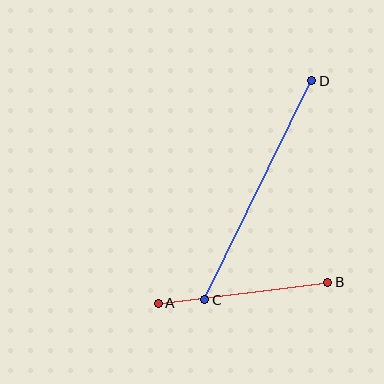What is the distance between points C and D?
The distance is approximately 244 pixels.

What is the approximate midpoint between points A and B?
The midpoint is at approximately (243, 293) pixels.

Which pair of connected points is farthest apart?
Points C and D are farthest apart.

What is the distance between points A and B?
The distance is approximately 171 pixels.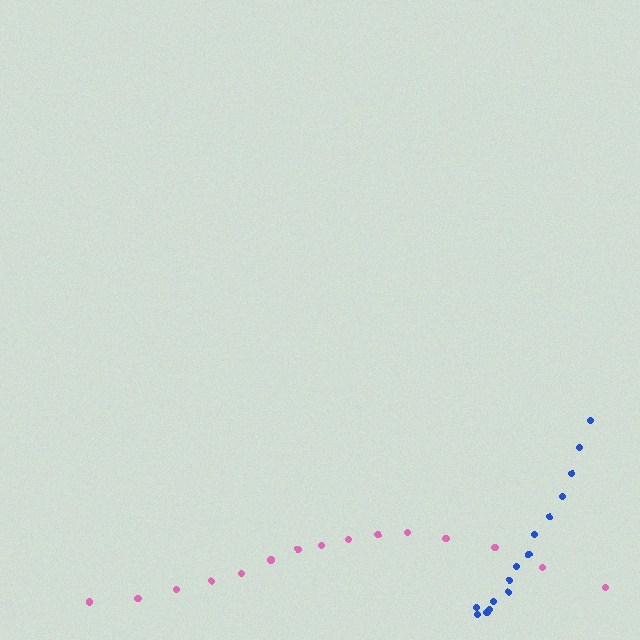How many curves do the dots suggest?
There are 2 distinct paths.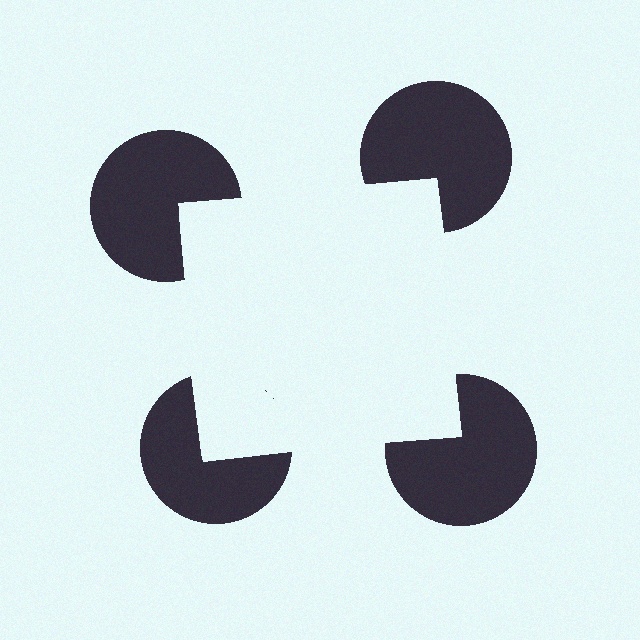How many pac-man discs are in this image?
There are 4 — one at each vertex of the illusory square.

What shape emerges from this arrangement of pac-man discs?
An illusory square — its edges are inferred from the aligned wedge cuts in the pac-man discs, not physically drawn.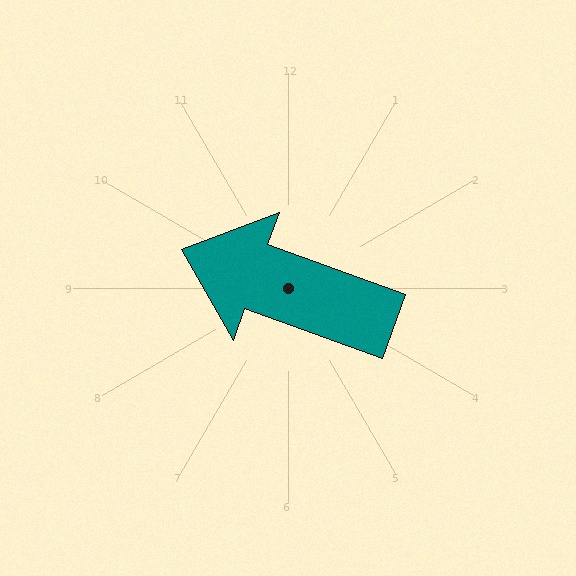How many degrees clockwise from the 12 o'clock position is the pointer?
Approximately 290 degrees.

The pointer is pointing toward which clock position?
Roughly 10 o'clock.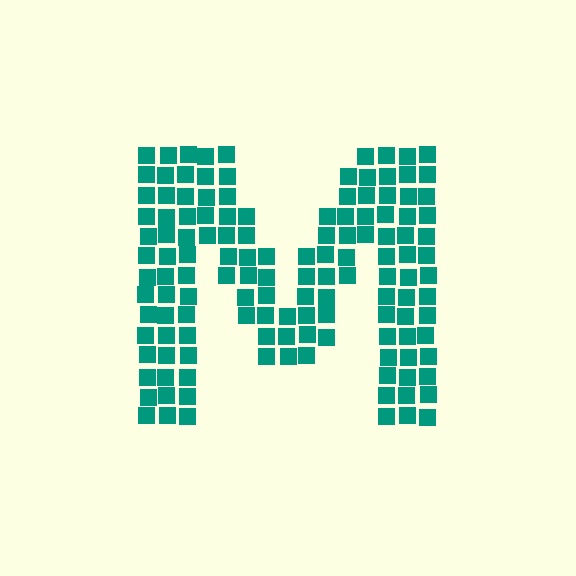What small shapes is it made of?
It is made of small squares.